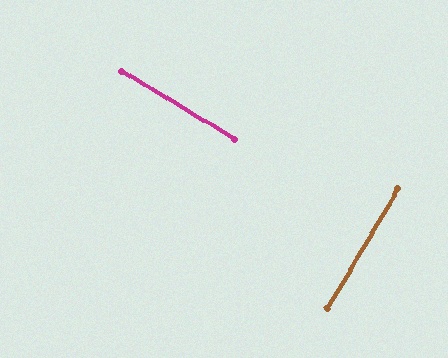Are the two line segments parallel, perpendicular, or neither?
Perpendicular — they meet at approximately 90°.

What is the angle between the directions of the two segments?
Approximately 90 degrees.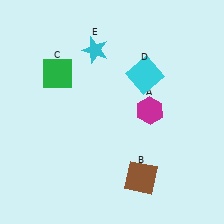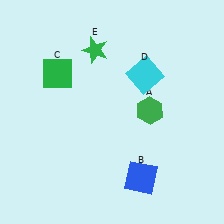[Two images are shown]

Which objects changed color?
A changed from magenta to green. B changed from brown to blue. E changed from cyan to green.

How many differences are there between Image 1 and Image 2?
There are 3 differences between the two images.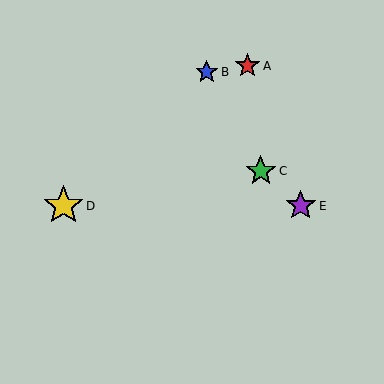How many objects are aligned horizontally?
2 objects (D, E) are aligned horizontally.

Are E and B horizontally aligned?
No, E is at y≈206 and B is at y≈72.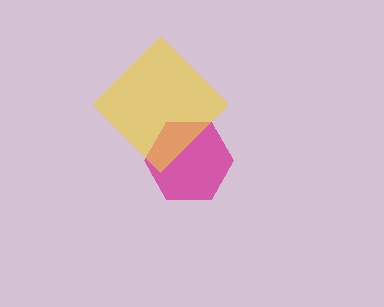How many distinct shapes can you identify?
There are 2 distinct shapes: a magenta hexagon, a yellow diamond.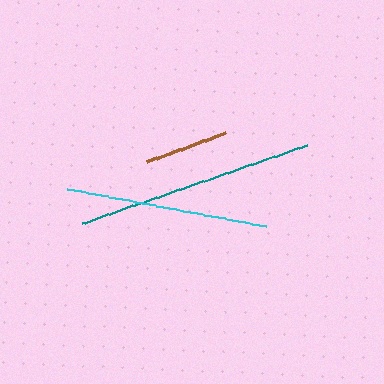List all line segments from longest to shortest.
From longest to shortest: teal, cyan, brown.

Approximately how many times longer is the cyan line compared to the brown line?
The cyan line is approximately 2.4 times the length of the brown line.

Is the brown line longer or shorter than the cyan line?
The cyan line is longer than the brown line.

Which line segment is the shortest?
The brown line is the shortest at approximately 83 pixels.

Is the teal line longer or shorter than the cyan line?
The teal line is longer than the cyan line.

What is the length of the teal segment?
The teal segment is approximately 238 pixels long.